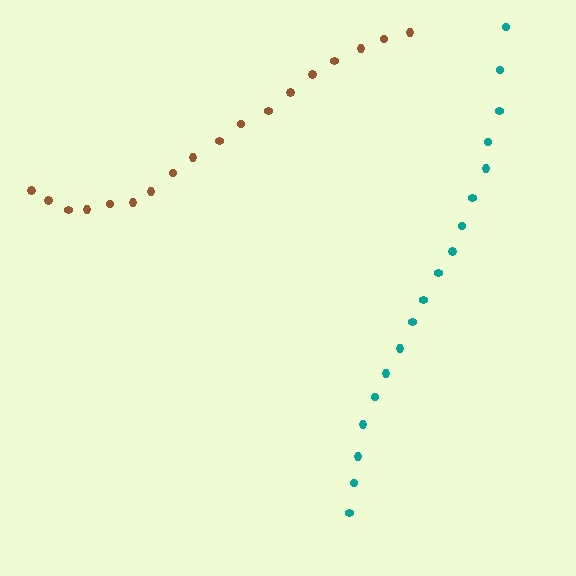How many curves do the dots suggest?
There are 2 distinct paths.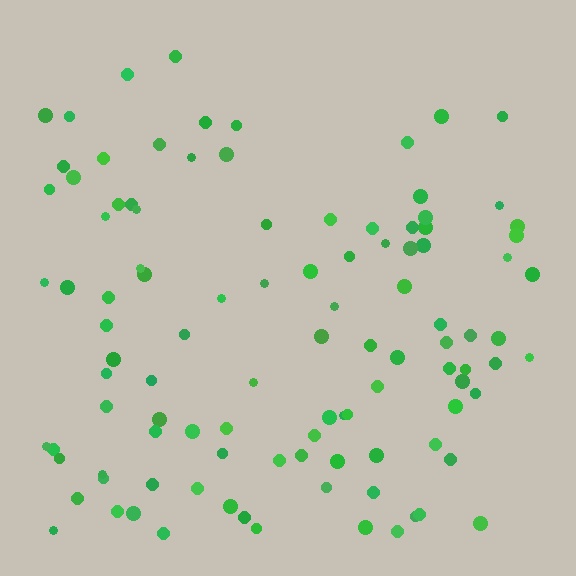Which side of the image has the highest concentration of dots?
The bottom.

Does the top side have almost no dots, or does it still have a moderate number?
Still a moderate number, just noticeably fewer than the bottom.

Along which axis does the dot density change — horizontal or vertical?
Vertical.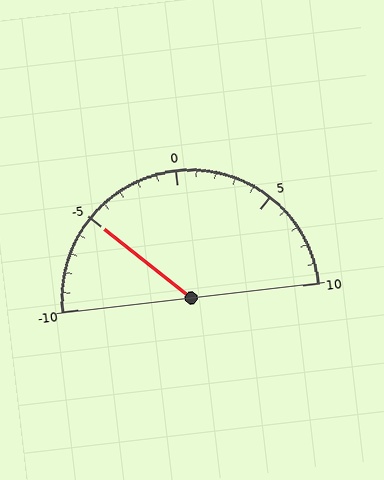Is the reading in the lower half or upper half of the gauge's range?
The reading is in the lower half of the range (-10 to 10).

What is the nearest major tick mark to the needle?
The nearest major tick mark is -5.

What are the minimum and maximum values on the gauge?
The gauge ranges from -10 to 10.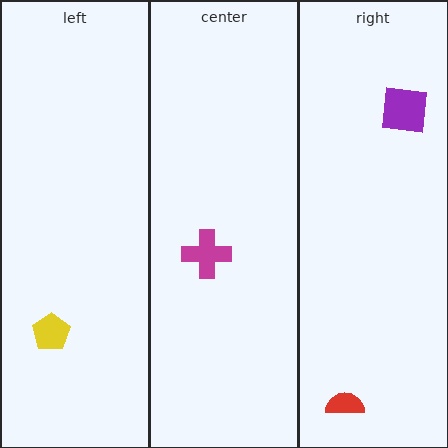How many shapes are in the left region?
1.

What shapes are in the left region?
The yellow pentagon.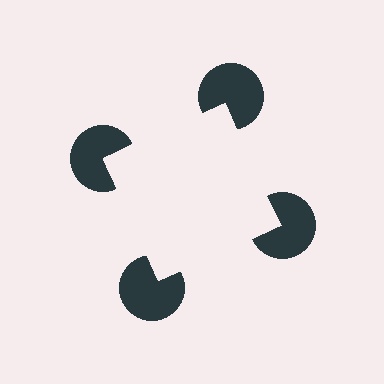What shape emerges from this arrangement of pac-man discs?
An illusory square — its edges are inferred from the aligned wedge cuts in the pac-man discs, not physically drawn.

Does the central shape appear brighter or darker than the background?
It typically appears slightly brighter than the background, even though no actual brightness change is drawn.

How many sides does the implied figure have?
4 sides.